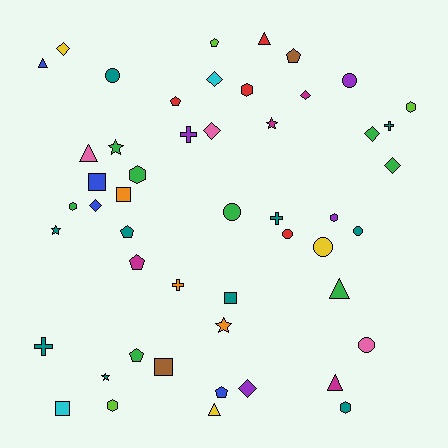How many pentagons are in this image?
There are 7 pentagons.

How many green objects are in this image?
There are 8 green objects.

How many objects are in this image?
There are 50 objects.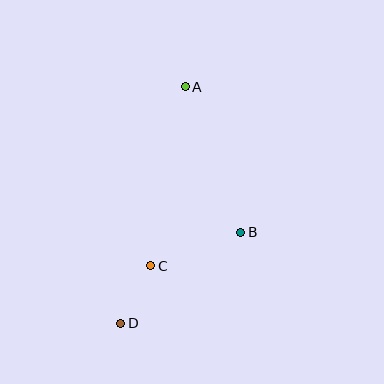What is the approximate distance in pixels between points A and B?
The distance between A and B is approximately 156 pixels.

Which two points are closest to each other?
Points C and D are closest to each other.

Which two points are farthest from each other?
Points A and D are farthest from each other.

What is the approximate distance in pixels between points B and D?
The distance between B and D is approximately 151 pixels.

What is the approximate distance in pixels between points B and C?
The distance between B and C is approximately 96 pixels.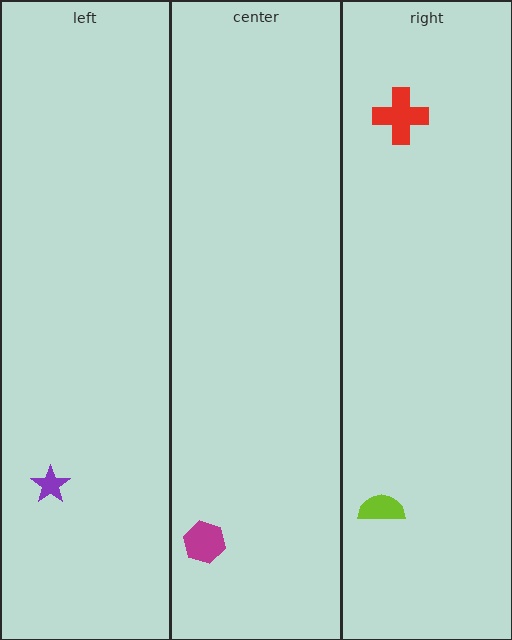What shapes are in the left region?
The purple star.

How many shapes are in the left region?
1.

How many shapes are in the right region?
2.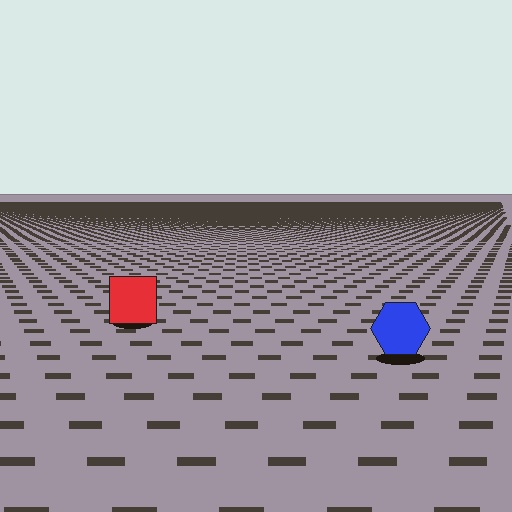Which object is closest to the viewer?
The blue hexagon is closest. The texture marks near it are larger and more spread out.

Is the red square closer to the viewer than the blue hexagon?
No. The blue hexagon is closer — you can tell from the texture gradient: the ground texture is coarser near it.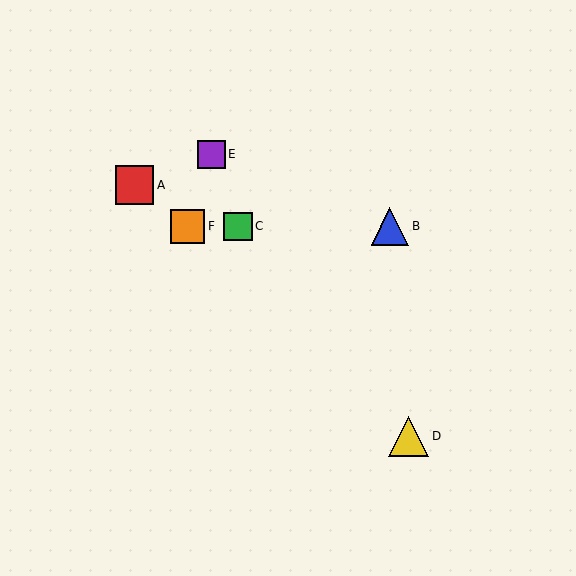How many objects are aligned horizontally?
3 objects (B, C, F) are aligned horizontally.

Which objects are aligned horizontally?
Objects B, C, F are aligned horizontally.